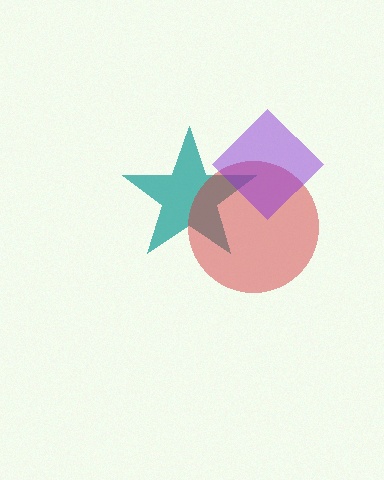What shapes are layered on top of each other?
The layered shapes are: a teal star, a red circle, a purple diamond.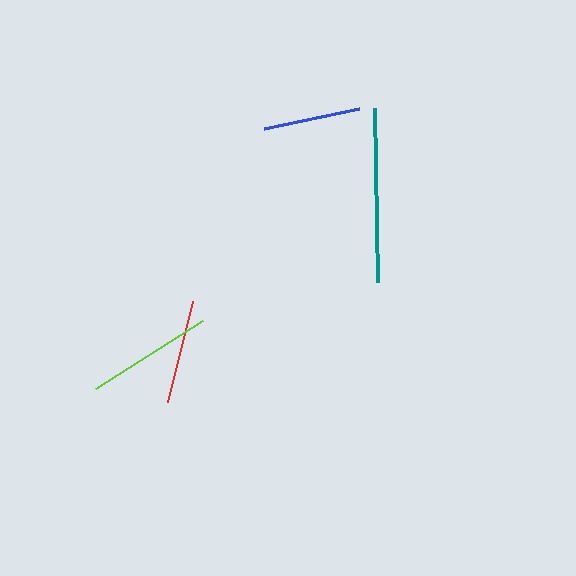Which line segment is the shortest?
The blue line is the shortest at approximately 98 pixels.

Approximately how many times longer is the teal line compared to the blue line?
The teal line is approximately 1.8 times the length of the blue line.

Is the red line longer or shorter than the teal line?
The teal line is longer than the red line.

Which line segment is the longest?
The teal line is the longest at approximately 174 pixels.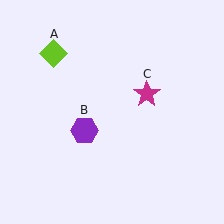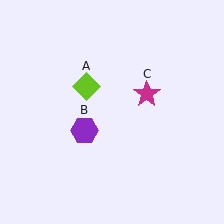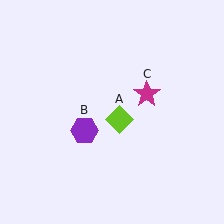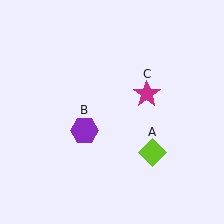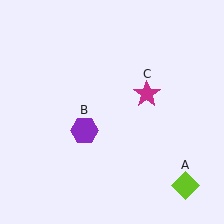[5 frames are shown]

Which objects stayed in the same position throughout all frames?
Purple hexagon (object B) and magenta star (object C) remained stationary.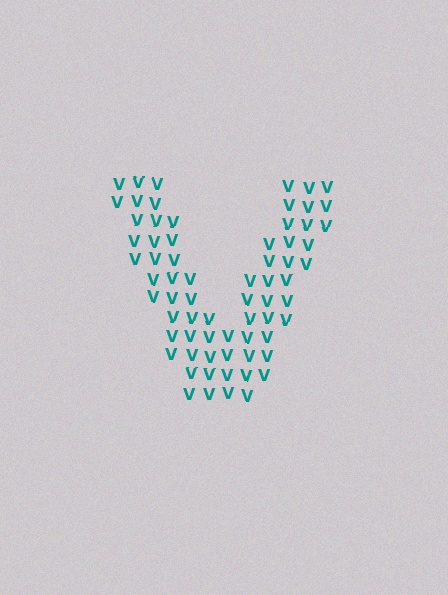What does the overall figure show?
The overall figure shows the letter V.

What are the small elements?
The small elements are letter V's.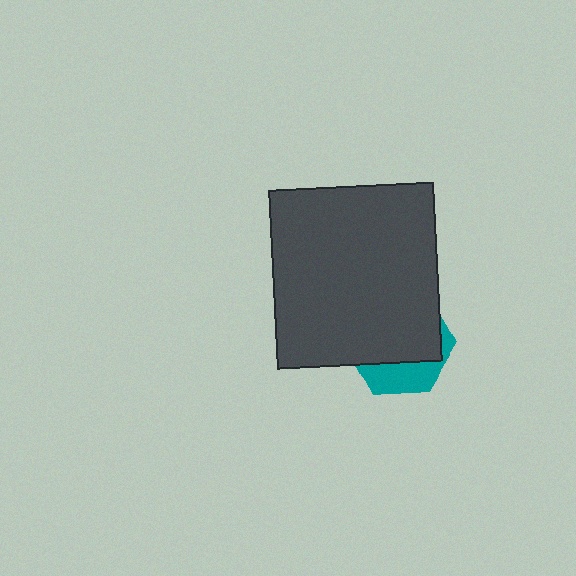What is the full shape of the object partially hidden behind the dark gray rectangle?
The partially hidden object is a teal hexagon.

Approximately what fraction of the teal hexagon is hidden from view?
Roughly 70% of the teal hexagon is hidden behind the dark gray rectangle.